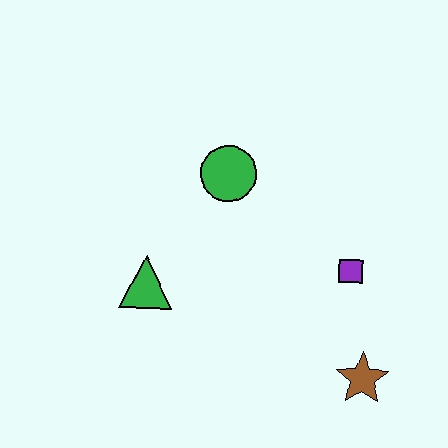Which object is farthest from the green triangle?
The brown star is farthest from the green triangle.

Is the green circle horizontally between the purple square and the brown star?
No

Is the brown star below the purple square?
Yes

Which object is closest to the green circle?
The green triangle is closest to the green circle.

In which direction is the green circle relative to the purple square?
The green circle is to the left of the purple square.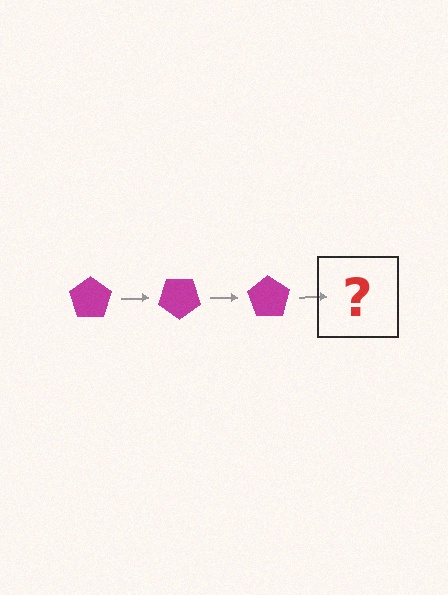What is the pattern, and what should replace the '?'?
The pattern is that the pentagon rotates 35 degrees each step. The '?' should be a magenta pentagon rotated 105 degrees.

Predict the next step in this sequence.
The next step is a magenta pentagon rotated 105 degrees.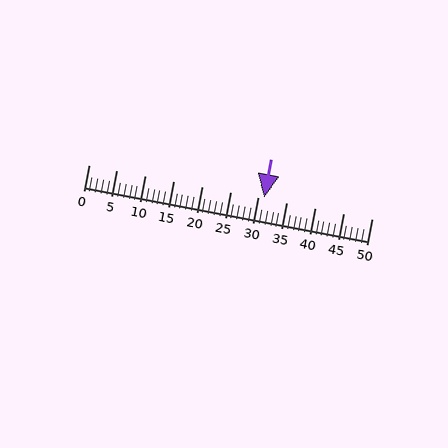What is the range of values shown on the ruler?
The ruler shows values from 0 to 50.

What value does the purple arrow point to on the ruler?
The purple arrow points to approximately 31.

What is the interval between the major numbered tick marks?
The major tick marks are spaced 5 units apart.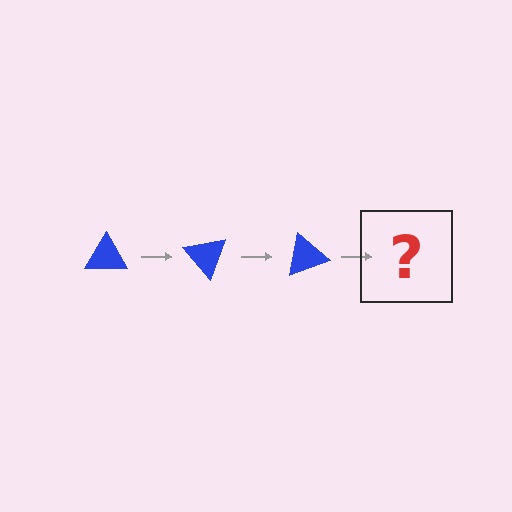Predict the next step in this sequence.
The next step is a blue triangle rotated 150 degrees.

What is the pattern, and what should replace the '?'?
The pattern is that the triangle rotates 50 degrees each step. The '?' should be a blue triangle rotated 150 degrees.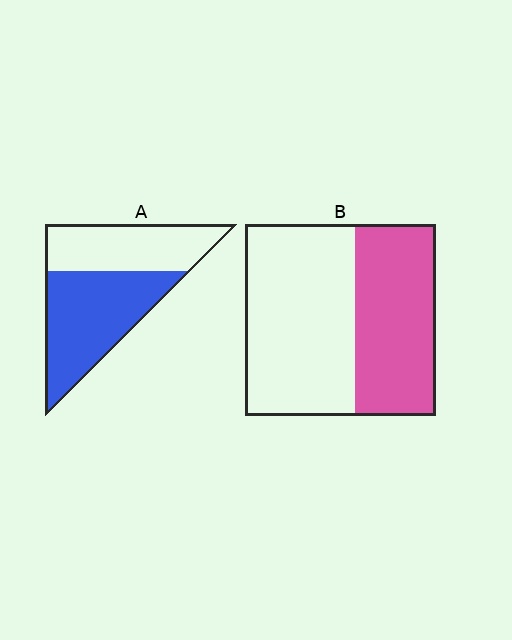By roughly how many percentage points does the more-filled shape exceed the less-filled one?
By roughly 15 percentage points (A over B).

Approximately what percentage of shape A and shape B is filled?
A is approximately 55% and B is approximately 40%.